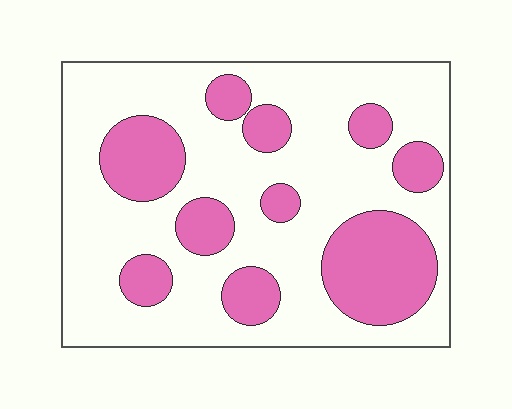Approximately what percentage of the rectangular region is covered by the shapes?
Approximately 30%.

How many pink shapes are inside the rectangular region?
10.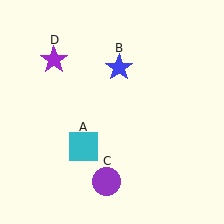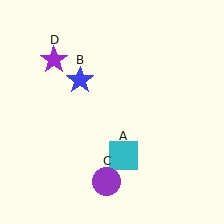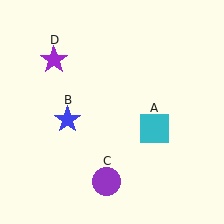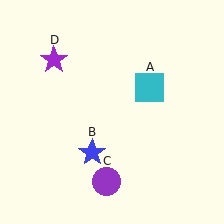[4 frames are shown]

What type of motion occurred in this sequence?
The cyan square (object A), blue star (object B) rotated counterclockwise around the center of the scene.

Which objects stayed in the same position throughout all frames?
Purple circle (object C) and purple star (object D) remained stationary.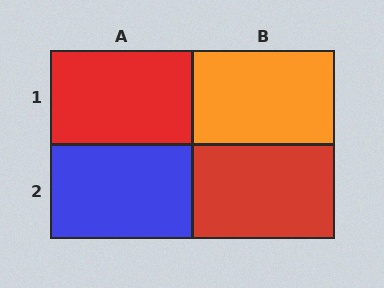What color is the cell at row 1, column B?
Orange.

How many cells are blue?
1 cell is blue.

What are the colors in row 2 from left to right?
Blue, red.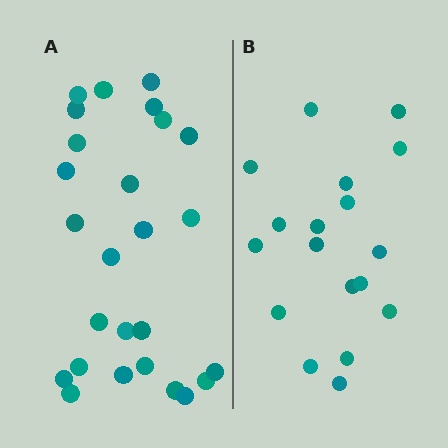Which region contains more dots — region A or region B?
Region A (the left region) has more dots.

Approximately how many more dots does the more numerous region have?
Region A has roughly 8 or so more dots than region B.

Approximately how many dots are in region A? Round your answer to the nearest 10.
About 30 dots. (The exact count is 26, which rounds to 30.)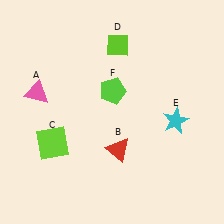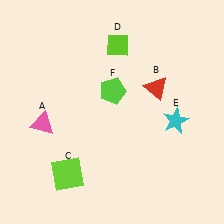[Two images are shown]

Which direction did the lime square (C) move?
The lime square (C) moved down.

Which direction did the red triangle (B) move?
The red triangle (B) moved up.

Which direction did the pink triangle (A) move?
The pink triangle (A) moved down.